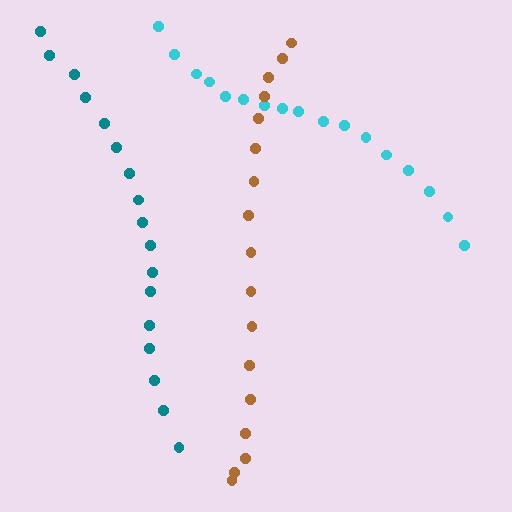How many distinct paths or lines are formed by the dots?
There are 3 distinct paths.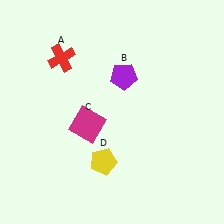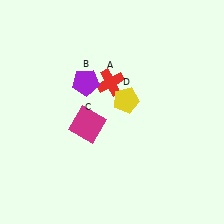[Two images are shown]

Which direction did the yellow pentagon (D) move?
The yellow pentagon (D) moved up.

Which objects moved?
The objects that moved are: the red cross (A), the purple pentagon (B), the yellow pentagon (D).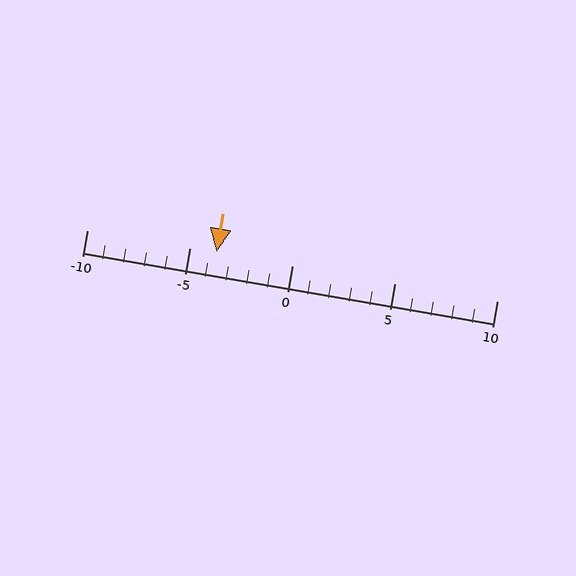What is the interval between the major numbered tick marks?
The major tick marks are spaced 5 units apart.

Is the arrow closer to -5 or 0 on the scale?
The arrow is closer to -5.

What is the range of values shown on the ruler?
The ruler shows values from -10 to 10.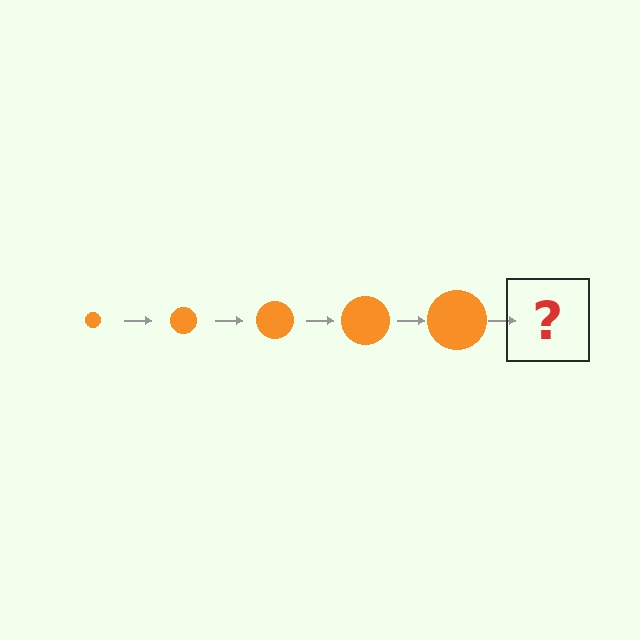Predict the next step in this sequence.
The next step is an orange circle, larger than the previous one.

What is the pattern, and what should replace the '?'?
The pattern is that the circle gets progressively larger each step. The '?' should be an orange circle, larger than the previous one.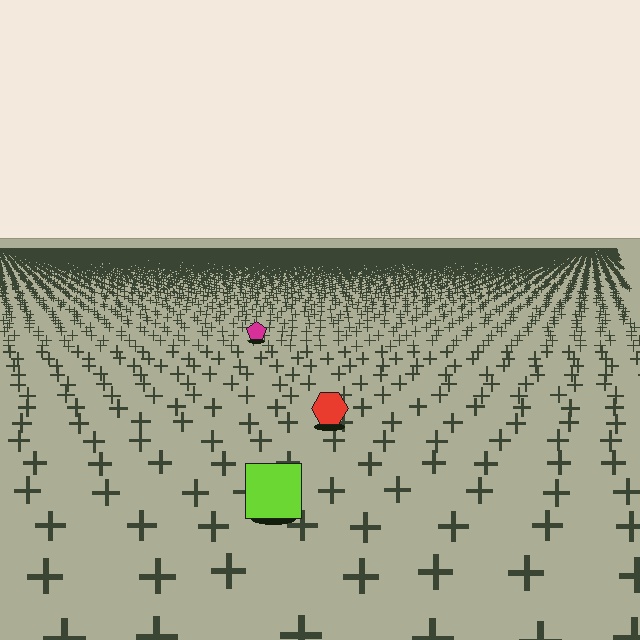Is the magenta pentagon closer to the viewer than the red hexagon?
No. The red hexagon is closer — you can tell from the texture gradient: the ground texture is coarser near it.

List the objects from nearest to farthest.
From nearest to farthest: the lime square, the red hexagon, the magenta pentagon.